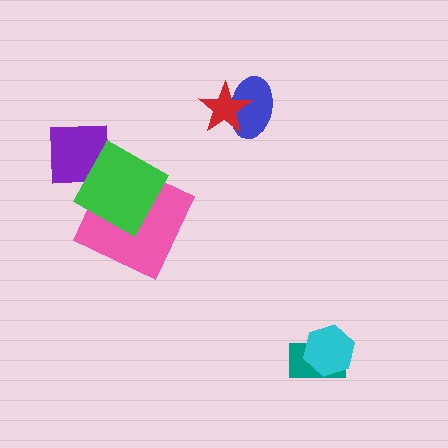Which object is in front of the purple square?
The green diamond is in front of the purple square.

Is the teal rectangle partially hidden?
Yes, it is partially covered by another shape.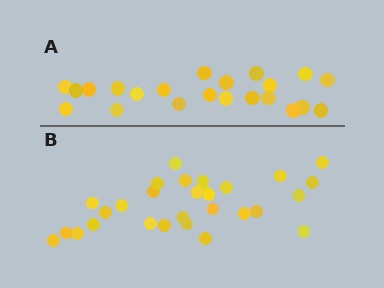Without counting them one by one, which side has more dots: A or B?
Region B (the bottom region) has more dots.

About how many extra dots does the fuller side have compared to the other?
Region B has roughly 8 or so more dots than region A.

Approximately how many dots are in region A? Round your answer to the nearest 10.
About 20 dots. (The exact count is 22, which rounds to 20.)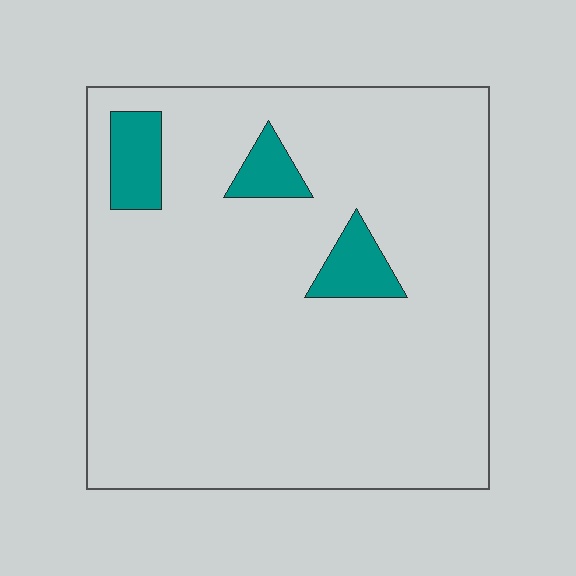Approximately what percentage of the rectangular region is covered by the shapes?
Approximately 10%.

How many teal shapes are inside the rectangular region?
3.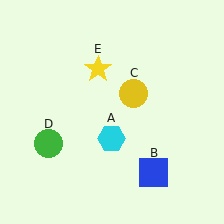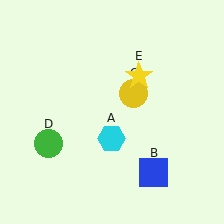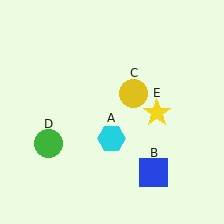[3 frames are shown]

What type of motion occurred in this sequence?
The yellow star (object E) rotated clockwise around the center of the scene.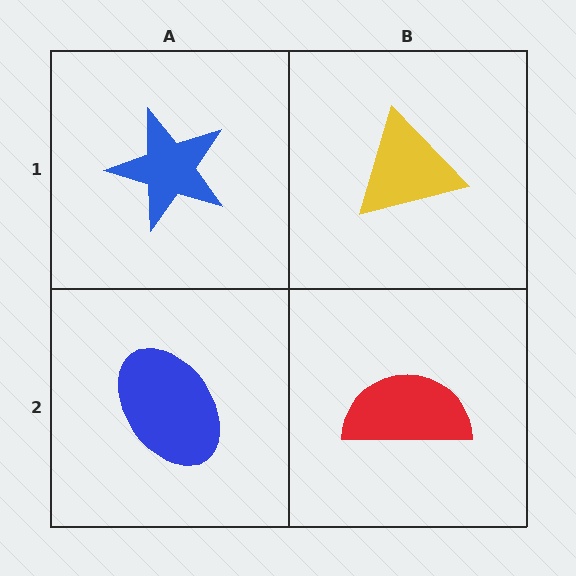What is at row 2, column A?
A blue ellipse.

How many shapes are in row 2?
2 shapes.